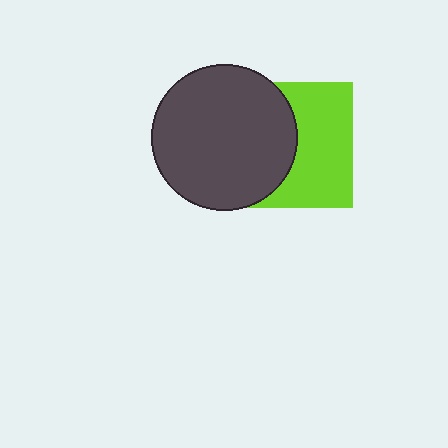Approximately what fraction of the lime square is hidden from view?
Roughly 47% of the lime square is hidden behind the dark gray circle.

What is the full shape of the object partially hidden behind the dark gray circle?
The partially hidden object is a lime square.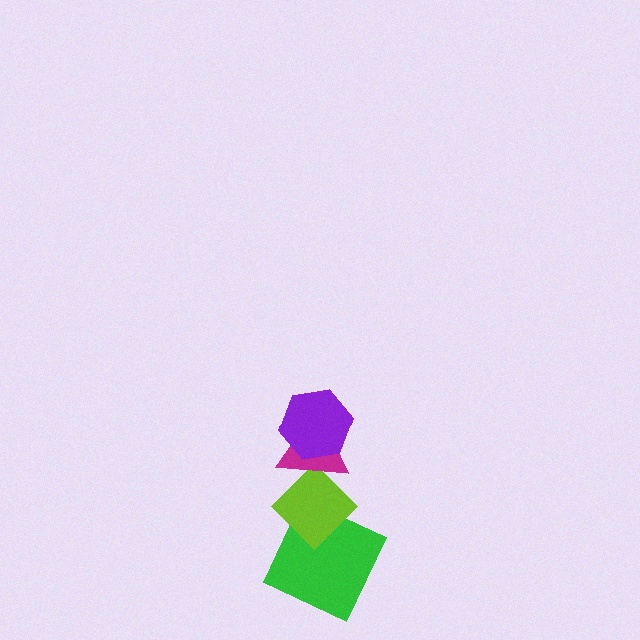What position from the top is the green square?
The green square is 4th from the top.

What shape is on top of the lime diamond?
The magenta triangle is on top of the lime diamond.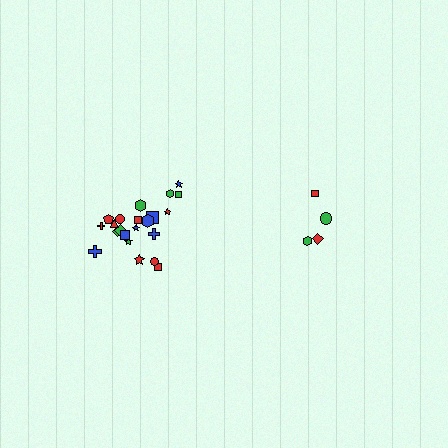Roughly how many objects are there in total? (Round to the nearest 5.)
Roughly 25 objects in total.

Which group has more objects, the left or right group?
The left group.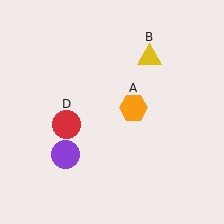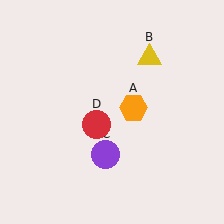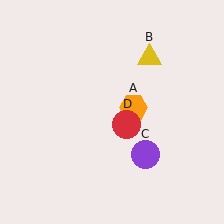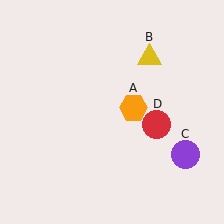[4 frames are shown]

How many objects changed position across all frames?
2 objects changed position: purple circle (object C), red circle (object D).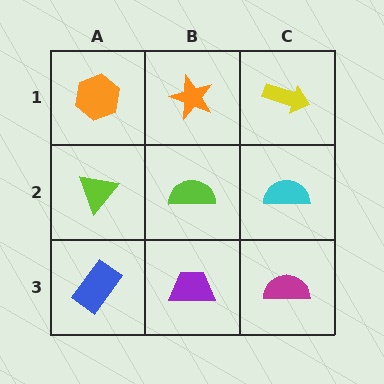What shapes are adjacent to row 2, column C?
A yellow arrow (row 1, column C), a magenta semicircle (row 3, column C), a lime semicircle (row 2, column B).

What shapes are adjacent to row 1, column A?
A lime triangle (row 2, column A), an orange star (row 1, column B).